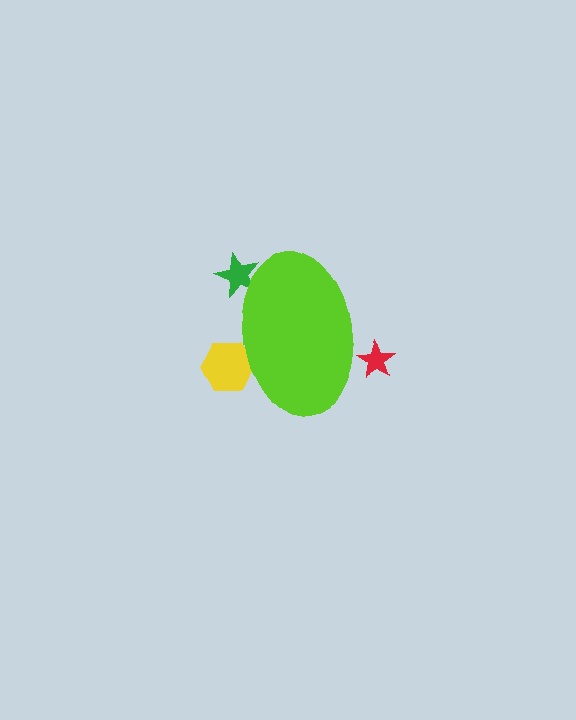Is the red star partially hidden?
Yes, the red star is partially hidden behind the lime ellipse.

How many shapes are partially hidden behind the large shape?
3 shapes are partially hidden.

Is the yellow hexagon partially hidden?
Yes, the yellow hexagon is partially hidden behind the lime ellipse.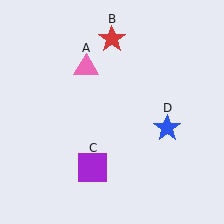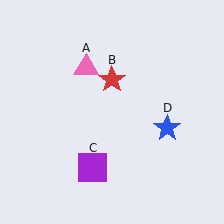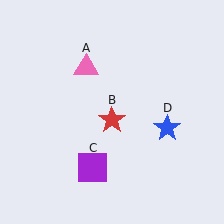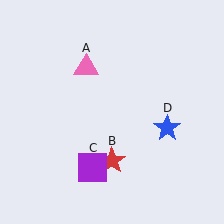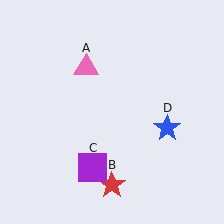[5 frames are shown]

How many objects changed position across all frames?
1 object changed position: red star (object B).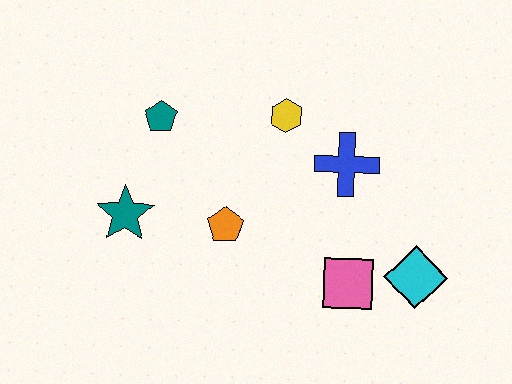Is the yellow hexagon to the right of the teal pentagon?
Yes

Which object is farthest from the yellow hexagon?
The cyan diamond is farthest from the yellow hexagon.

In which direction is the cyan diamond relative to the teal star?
The cyan diamond is to the right of the teal star.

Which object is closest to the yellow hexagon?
The blue cross is closest to the yellow hexagon.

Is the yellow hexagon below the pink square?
No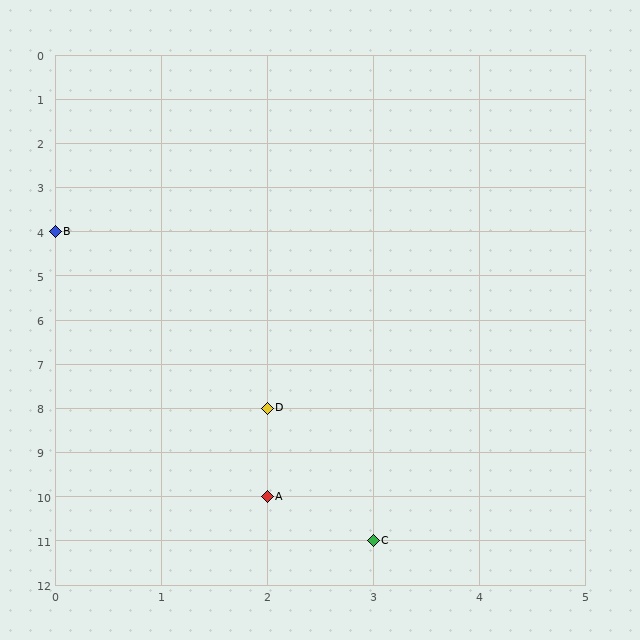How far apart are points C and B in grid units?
Points C and B are 3 columns and 7 rows apart (about 7.6 grid units diagonally).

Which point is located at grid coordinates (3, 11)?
Point C is at (3, 11).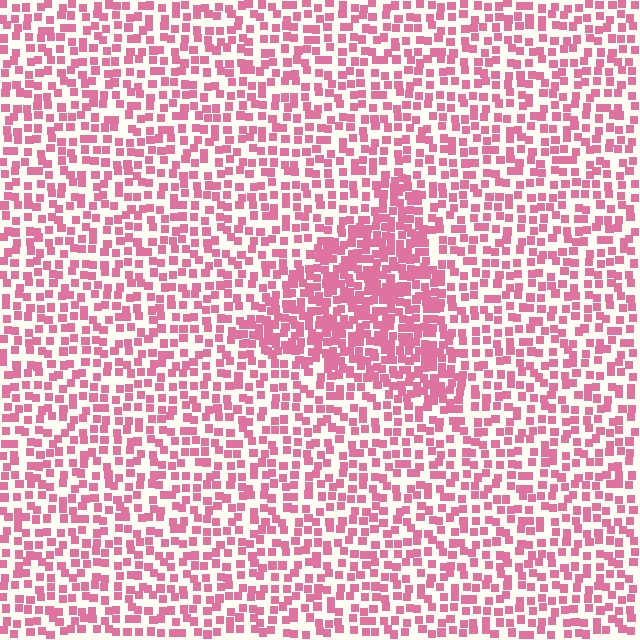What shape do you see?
I see a triangle.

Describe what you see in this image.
The image contains small pink elements arranged at two different densities. A triangle-shaped region is visible where the elements are more densely packed than the surrounding area.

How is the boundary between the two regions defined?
The boundary is defined by a change in element density (approximately 1.8x ratio). All elements are the same color, size, and shape.